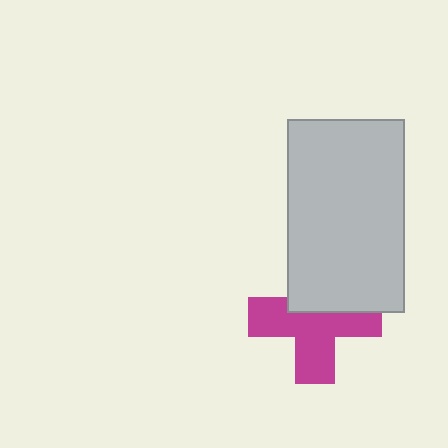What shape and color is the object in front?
The object in front is a light gray rectangle.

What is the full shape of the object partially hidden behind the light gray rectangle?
The partially hidden object is a magenta cross.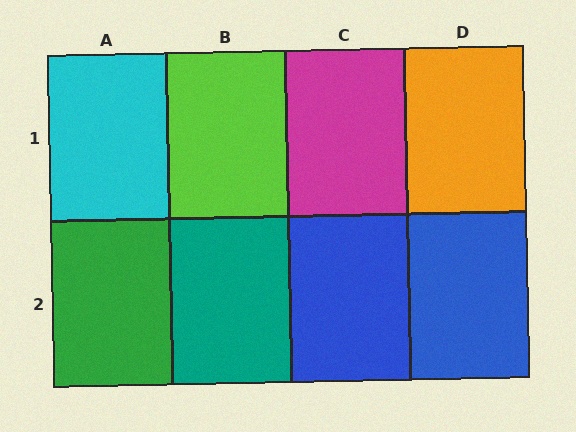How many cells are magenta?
1 cell is magenta.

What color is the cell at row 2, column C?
Blue.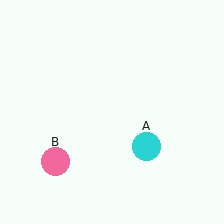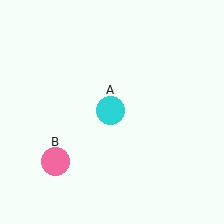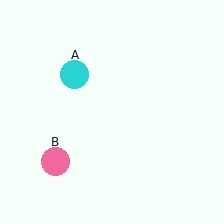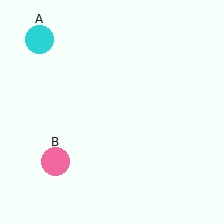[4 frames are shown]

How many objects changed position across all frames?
1 object changed position: cyan circle (object A).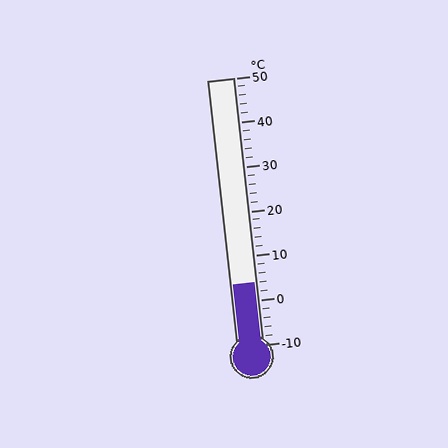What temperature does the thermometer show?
The thermometer shows approximately 4°C.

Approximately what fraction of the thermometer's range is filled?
The thermometer is filled to approximately 25% of its range.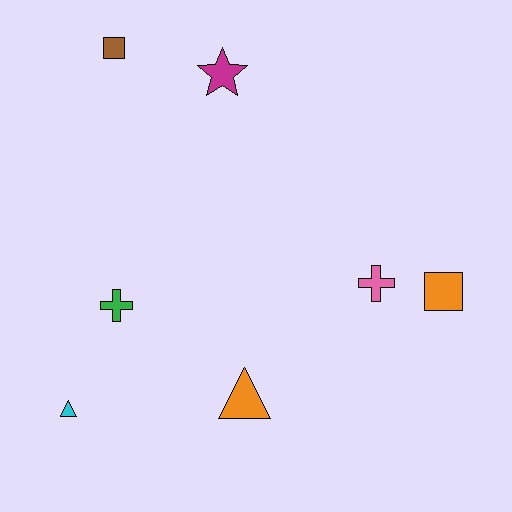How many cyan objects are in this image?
There is 1 cyan object.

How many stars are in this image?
There is 1 star.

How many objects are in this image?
There are 7 objects.